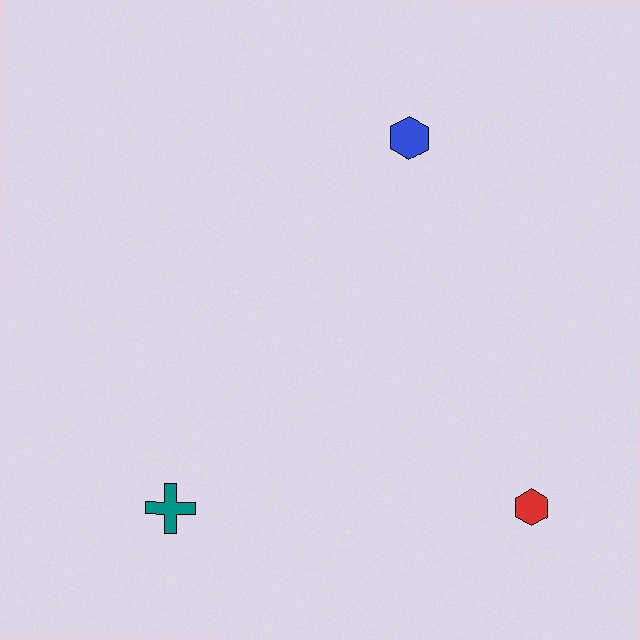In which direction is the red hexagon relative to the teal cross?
The red hexagon is to the right of the teal cross.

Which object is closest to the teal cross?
The red hexagon is closest to the teal cross.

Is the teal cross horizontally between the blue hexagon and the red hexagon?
No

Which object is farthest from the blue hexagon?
The teal cross is farthest from the blue hexagon.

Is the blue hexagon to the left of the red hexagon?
Yes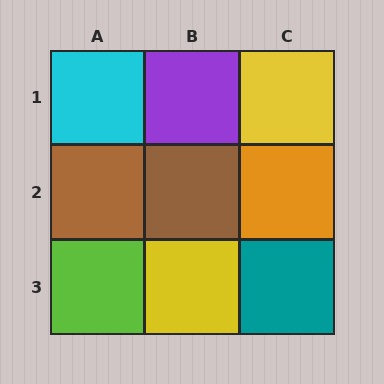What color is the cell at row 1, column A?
Cyan.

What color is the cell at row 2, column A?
Brown.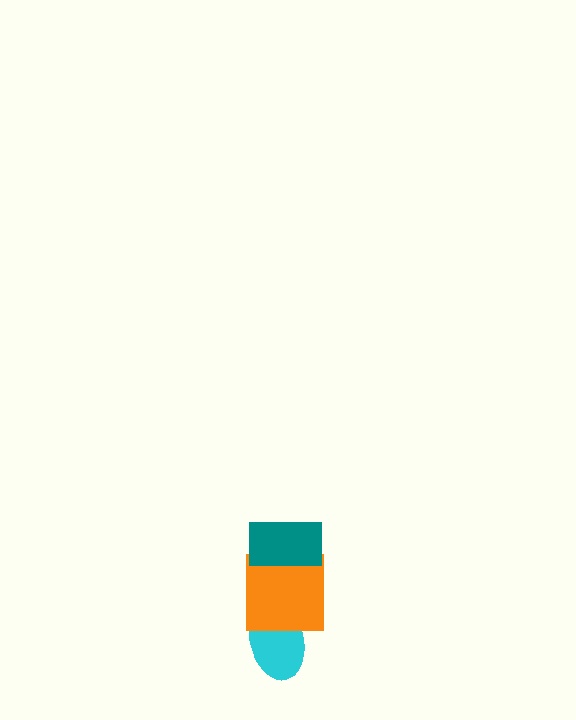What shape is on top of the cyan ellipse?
The orange square is on top of the cyan ellipse.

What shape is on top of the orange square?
The teal rectangle is on top of the orange square.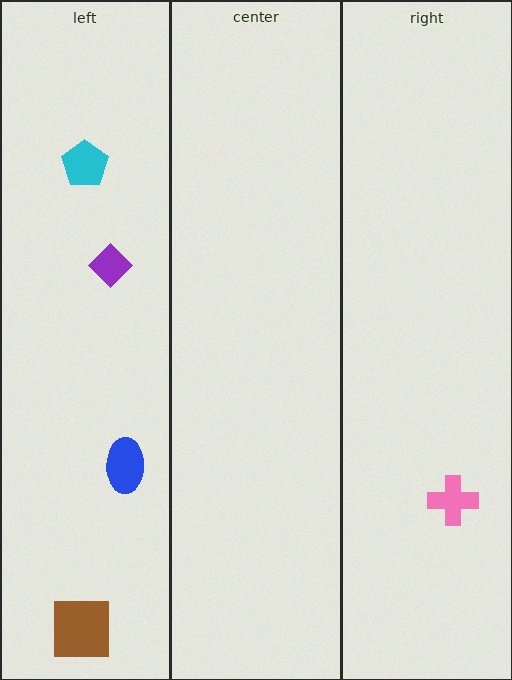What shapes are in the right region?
The pink cross.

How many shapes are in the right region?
1.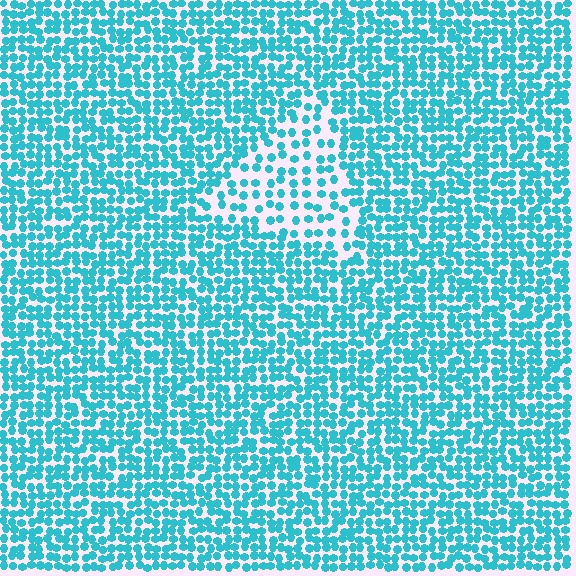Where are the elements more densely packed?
The elements are more densely packed outside the triangle boundary.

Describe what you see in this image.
The image contains small cyan elements arranged at two different densities. A triangle-shaped region is visible where the elements are less densely packed than the surrounding area.